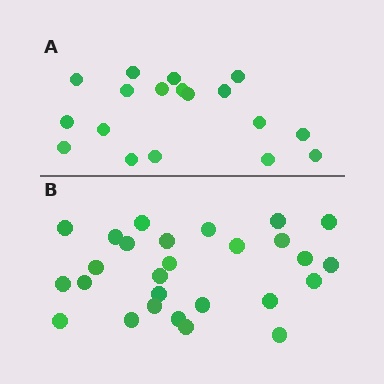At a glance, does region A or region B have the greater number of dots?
Region B (the bottom region) has more dots.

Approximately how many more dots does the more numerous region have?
Region B has roughly 8 or so more dots than region A.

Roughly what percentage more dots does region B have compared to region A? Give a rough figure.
About 50% more.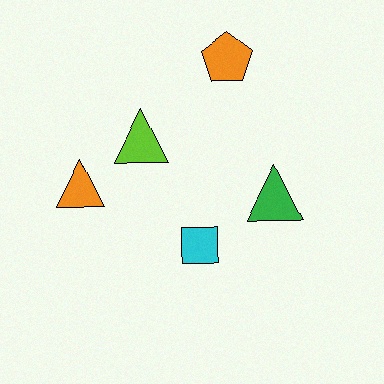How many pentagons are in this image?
There is 1 pentagon.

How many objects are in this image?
There are 5 objects.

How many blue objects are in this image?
There are no blue objects.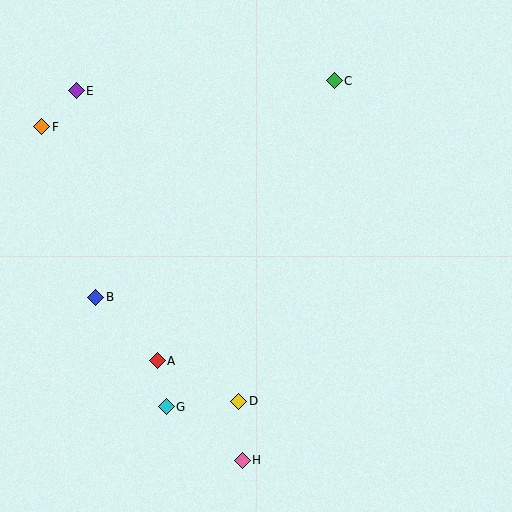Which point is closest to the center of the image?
Point A at (157, 361) is closest to the center.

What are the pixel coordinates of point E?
Point E is at (76, 91).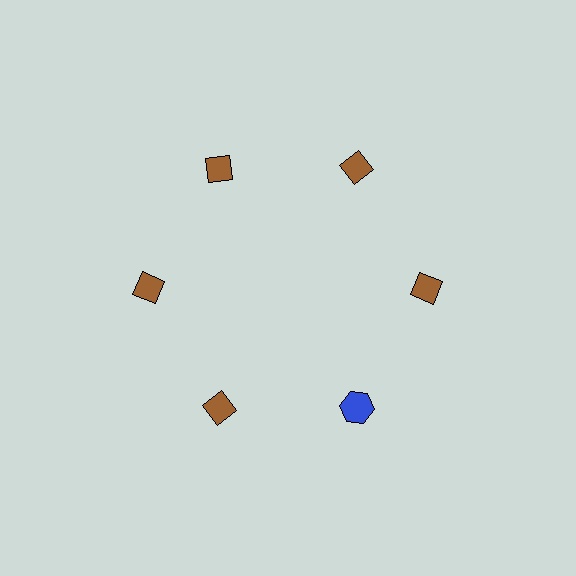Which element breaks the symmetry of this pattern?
The blue hexagon at roughly the 5 o'clock position breaks the symmetry. All other shapes are brown diamonds.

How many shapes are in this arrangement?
There are 6 shapes arranged in a ring pattern.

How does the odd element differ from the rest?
It differs in both color (blue instead of brown) and shape (hexagon instead of diamond).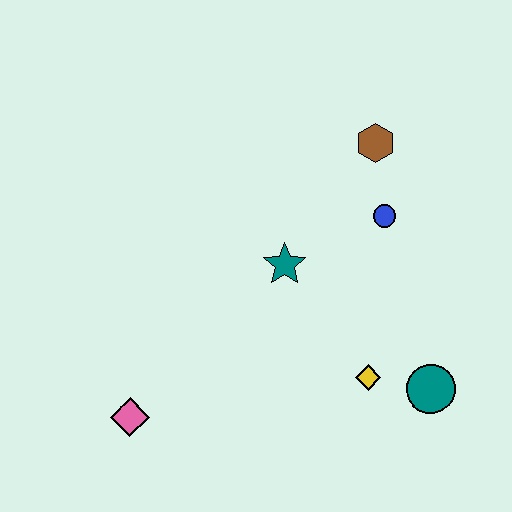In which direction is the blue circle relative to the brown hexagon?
The blue circle is below the brown hexagon.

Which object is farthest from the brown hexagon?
The pink diamond is farthest from the brown hexagon.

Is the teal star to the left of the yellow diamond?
Yes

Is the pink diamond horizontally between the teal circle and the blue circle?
No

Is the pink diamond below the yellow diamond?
Yes